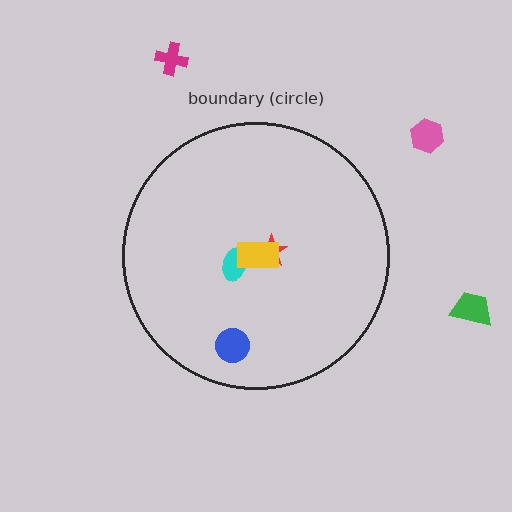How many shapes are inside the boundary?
4 inside, 3 outside.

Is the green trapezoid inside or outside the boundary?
Outside.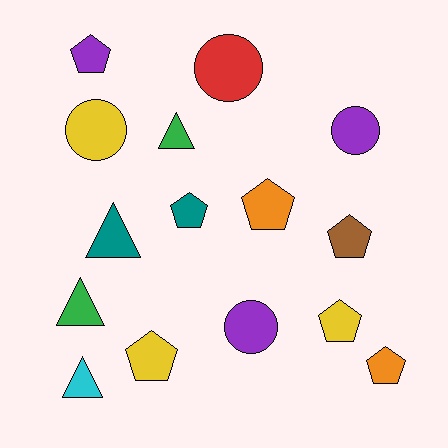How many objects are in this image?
There are 15 objects.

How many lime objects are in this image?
There are no lime objects.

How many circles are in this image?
There are 4 circles.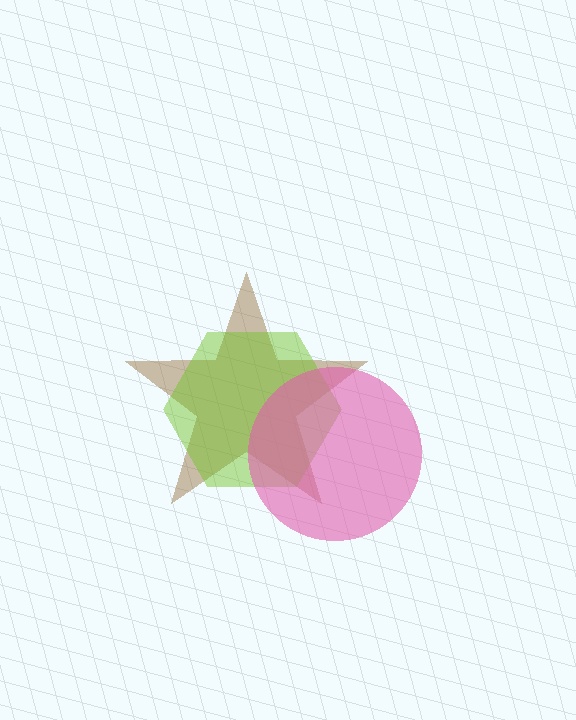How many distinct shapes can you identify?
There are 3 distinct shapes: a brown star, a lime hexagon, a pink circle.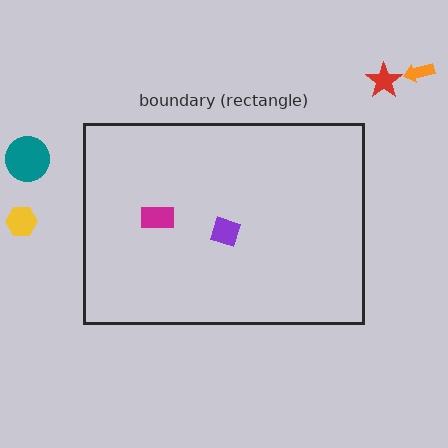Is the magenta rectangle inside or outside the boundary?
Inside.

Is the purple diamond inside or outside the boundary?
Inside.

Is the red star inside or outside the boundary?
Outside.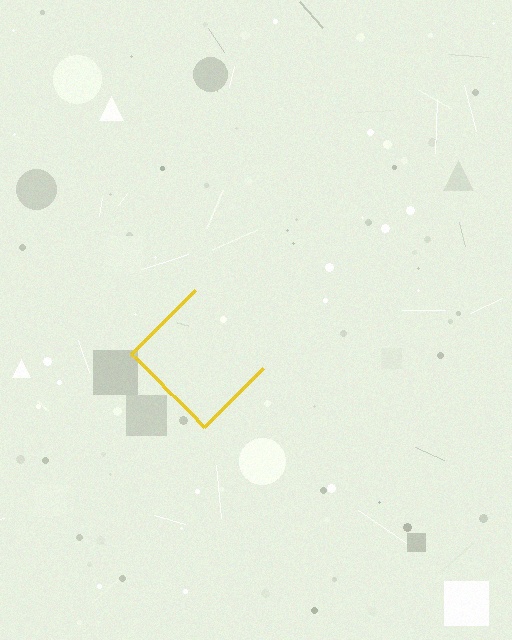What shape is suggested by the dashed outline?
The dashed outline suggests a diamond.